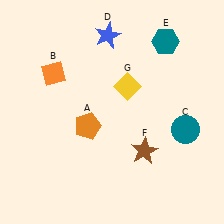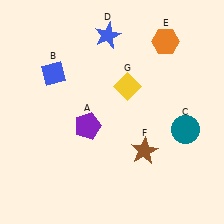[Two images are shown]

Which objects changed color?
A changed from orange to purple. B changed from orange to blue. E changed from teal to orange.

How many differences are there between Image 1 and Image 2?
There are 3 differences between the two images.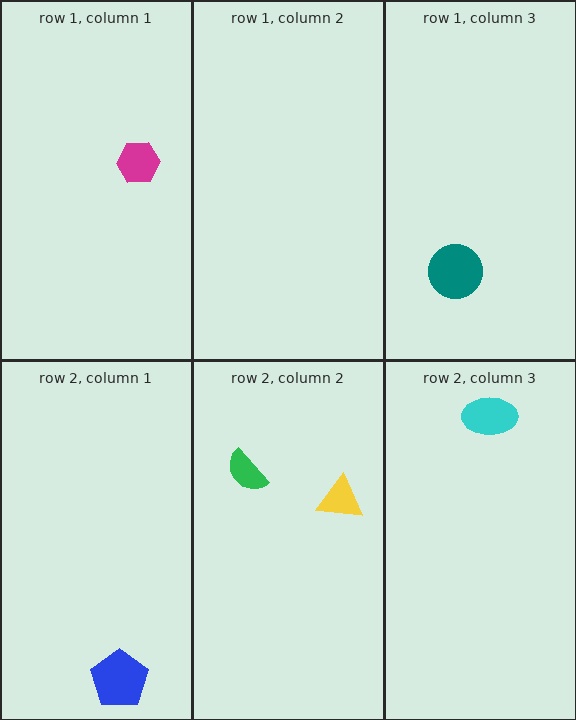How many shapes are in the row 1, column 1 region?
1.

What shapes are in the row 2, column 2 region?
The green semicircle, the yellow triangle.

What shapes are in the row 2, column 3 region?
The cyan ellipse.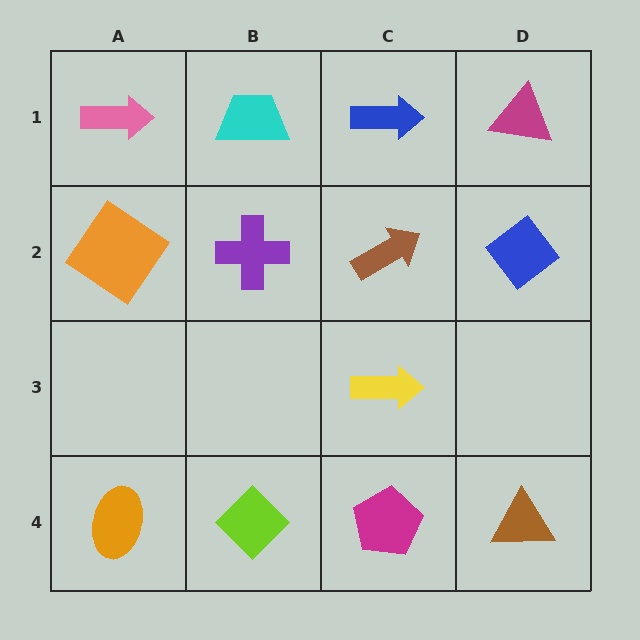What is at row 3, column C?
A yellow arrow.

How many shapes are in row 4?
4 shapes.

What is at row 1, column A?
A pink arrow.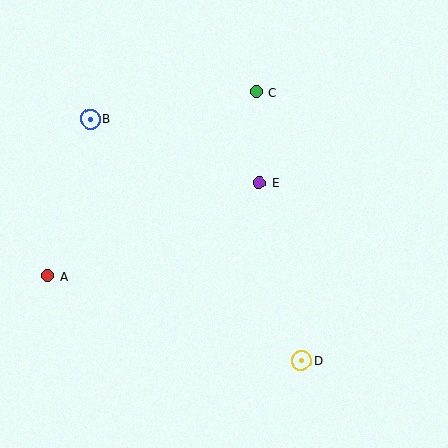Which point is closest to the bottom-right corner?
Point D is closest to the bottom-right corner.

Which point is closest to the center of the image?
Point E at (259, 183) is closest to the center.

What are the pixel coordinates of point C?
Point C is at (256, 92).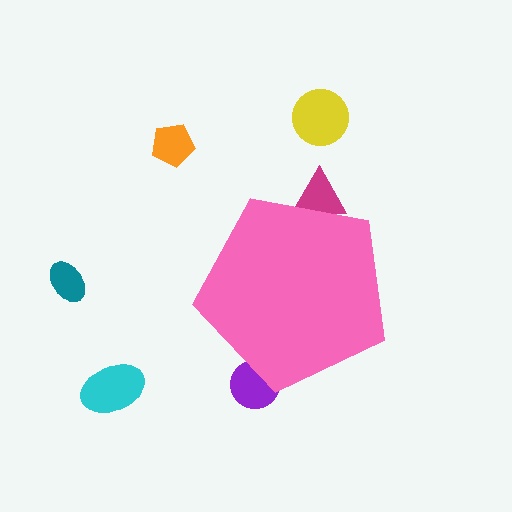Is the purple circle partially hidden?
Yes, the purple circle is partially hidden behind the pink pentagon.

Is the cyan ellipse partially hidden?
No, the cyan ellipse is fully visible.